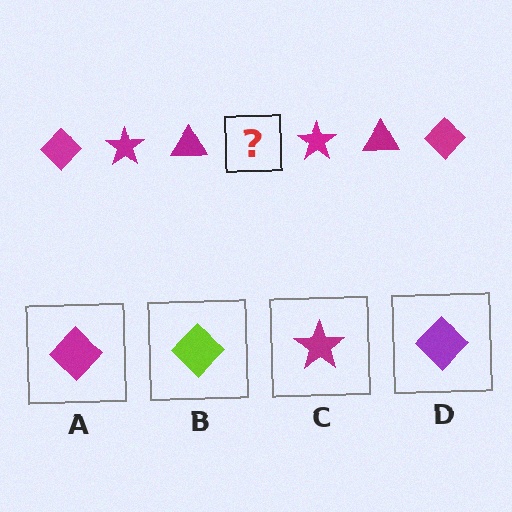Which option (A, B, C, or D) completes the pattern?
A.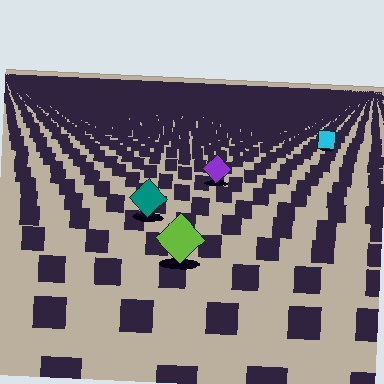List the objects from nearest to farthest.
From nearest to farthest: the lime diamond, the teal diamond, the purple diamond, the cyan square.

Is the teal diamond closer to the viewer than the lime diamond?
No. The lime diamond is closer — you can tell from the texture gradient: the ground texture is coarser near it.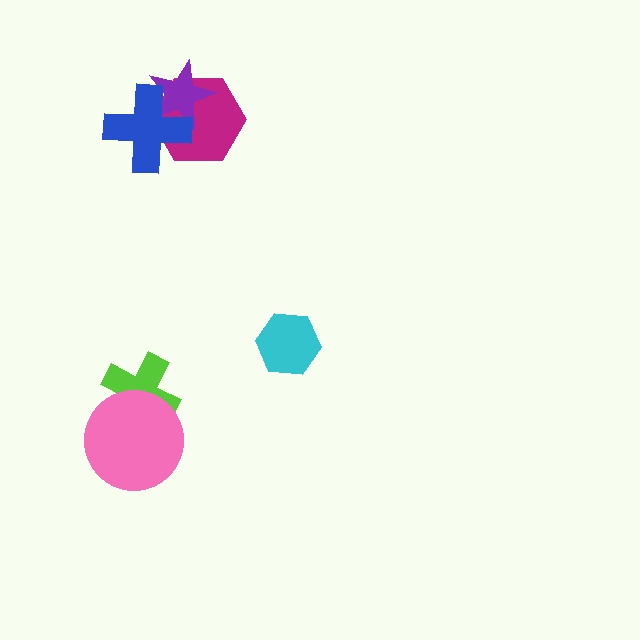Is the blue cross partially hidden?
No, no other shape covers it.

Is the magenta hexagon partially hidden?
Yes, it is partially covered by another shape.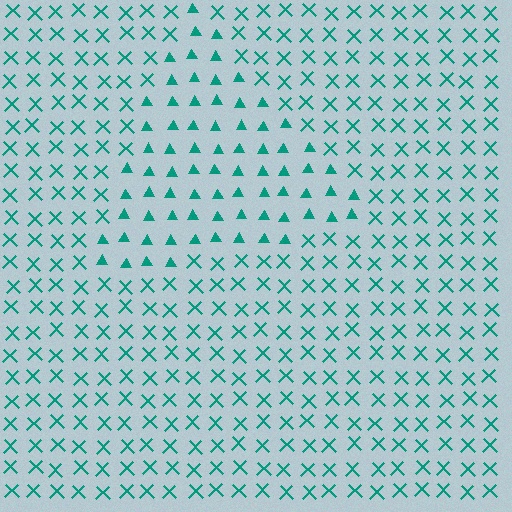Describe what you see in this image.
The image is filled with small teal elements arranged in a uniform grid. A triangle-shaped region contains triangles, while the surrounding area contains X marks. The boundary is defined purely by the change in element shape.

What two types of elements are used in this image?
The image uses triangles inside the triangle region and X marks outside it.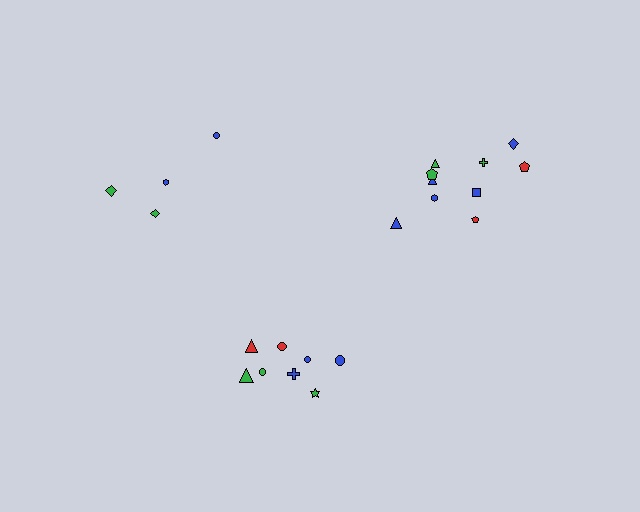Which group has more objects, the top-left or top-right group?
The top-right group.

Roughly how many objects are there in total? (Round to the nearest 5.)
Roughly 20 objects in total.